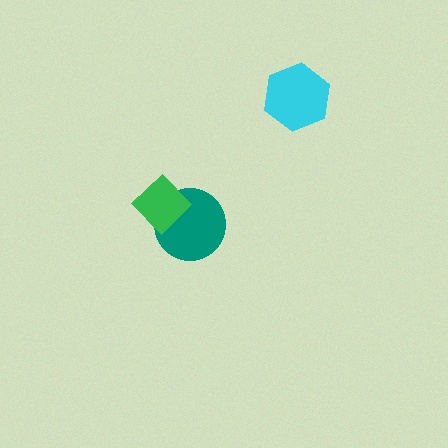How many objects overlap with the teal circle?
1 object overlaps with the teal circle.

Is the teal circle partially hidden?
Yes, it is partially covered by another shape.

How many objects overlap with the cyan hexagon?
0 objects overlap with the cyan hexagon.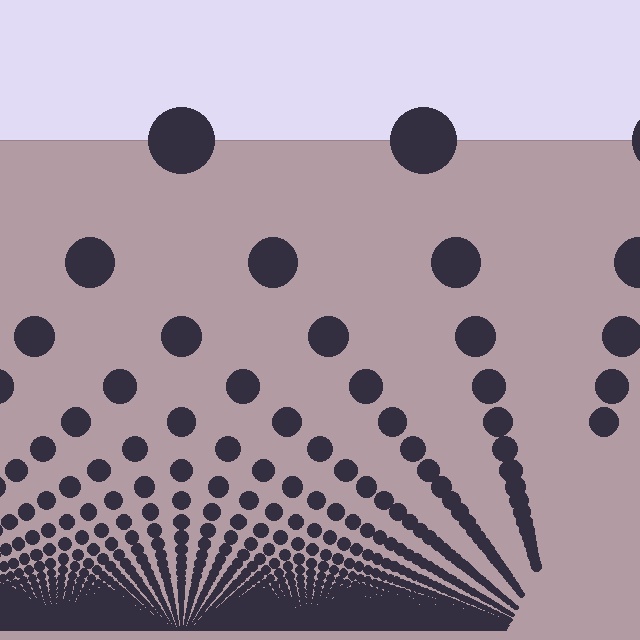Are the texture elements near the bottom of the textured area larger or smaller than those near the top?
Smaller. The gradient is inverted — elements near the bottom are smaller and denser.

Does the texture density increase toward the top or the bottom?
Density increases toward the bottom.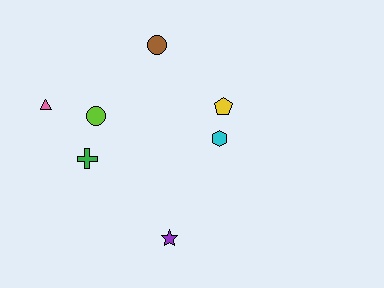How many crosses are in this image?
There is 1 cross.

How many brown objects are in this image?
There is 1 brown object.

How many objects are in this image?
There are 7 objects.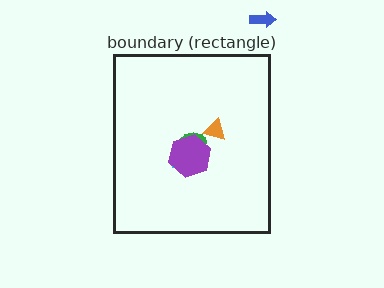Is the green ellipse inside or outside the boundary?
Inside.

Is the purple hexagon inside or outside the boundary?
Inside.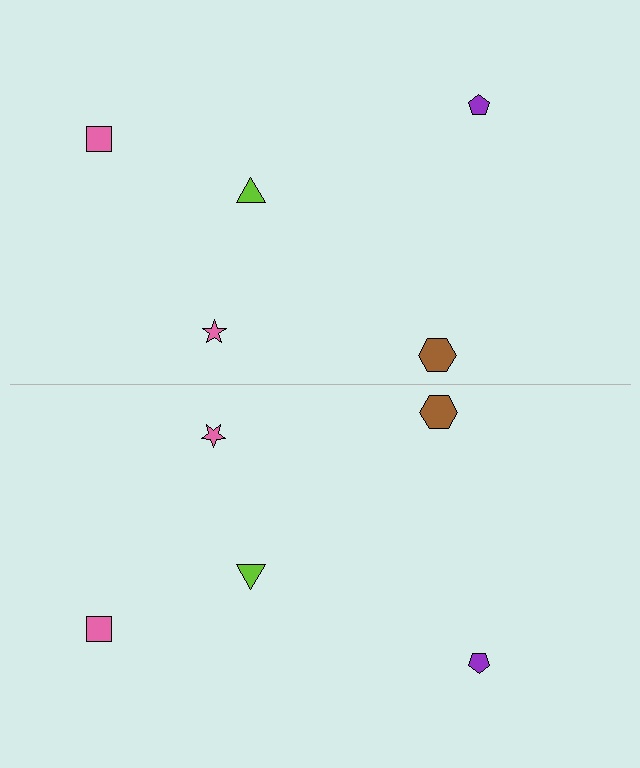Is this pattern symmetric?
Yes, this pattern has bilateral (reflection) symmetry.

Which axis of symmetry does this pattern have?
The pattern has a horizontal axis of symmetry running through the center of the image.